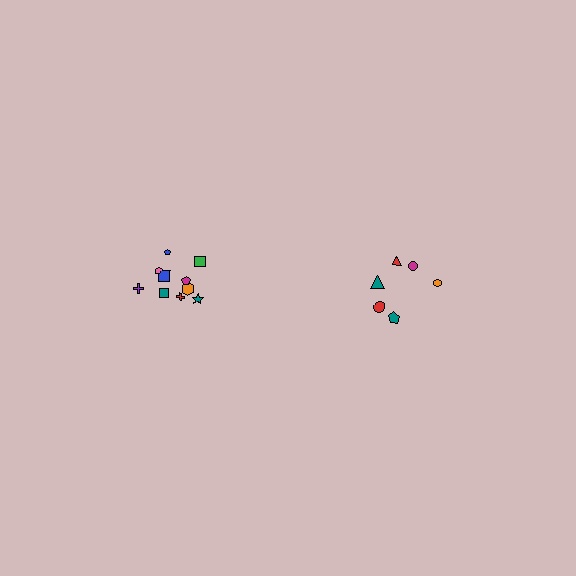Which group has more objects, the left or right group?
The left group.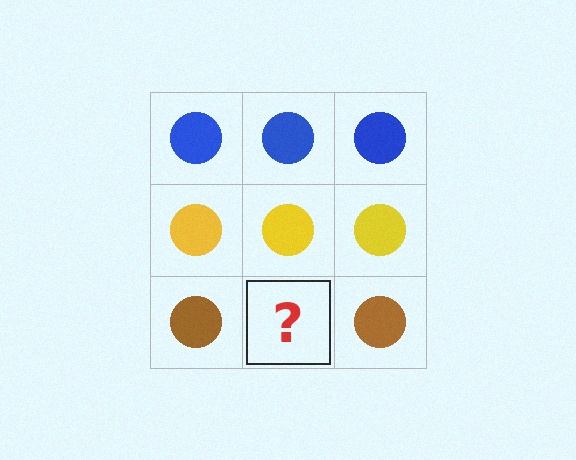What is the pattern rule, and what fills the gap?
The rule is that each row has a consistent color. The gap should be filled with a brown circle.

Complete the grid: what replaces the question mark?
The question mark should be replaced with a brown circle.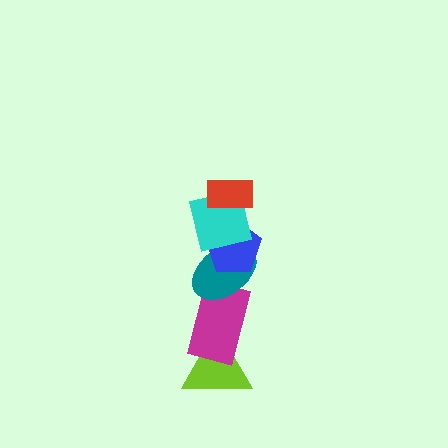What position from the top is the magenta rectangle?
The magenta rectangle is 5th from the top.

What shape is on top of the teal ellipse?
The blue pentagon is on top of the teal ellipse.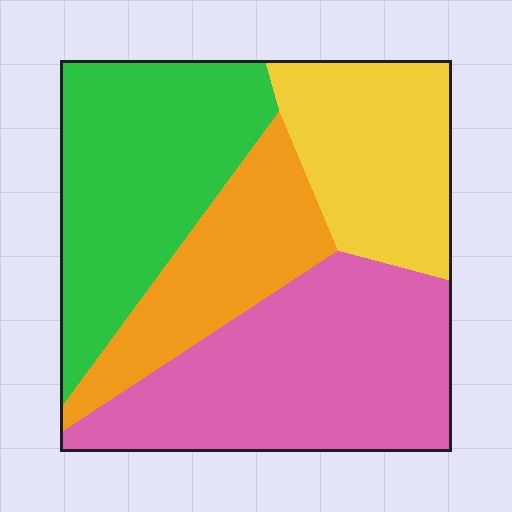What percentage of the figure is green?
Green covers 28% of the figure.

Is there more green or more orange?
Green.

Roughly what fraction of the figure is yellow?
Yellow covers around 20% of the figure.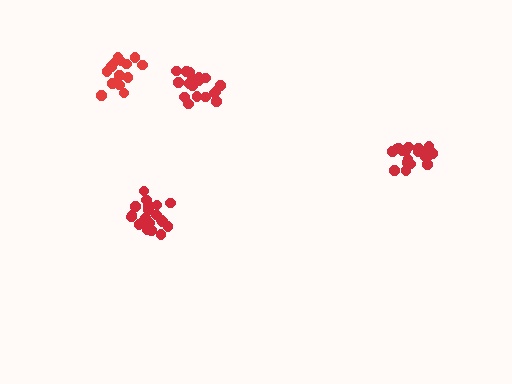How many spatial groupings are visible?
There are 4 spatial groupings.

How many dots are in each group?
Group 1: 20 dots, Group 2: 20 dots, Group 3: 14 dots, Group 4: 19 dots (73 total).